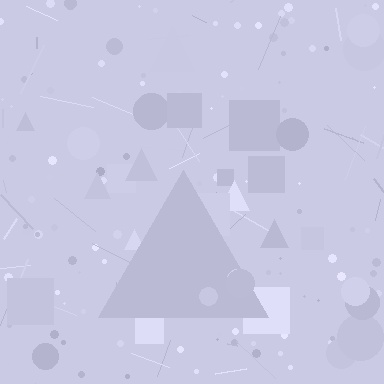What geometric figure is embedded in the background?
A triangle is embedded in the background.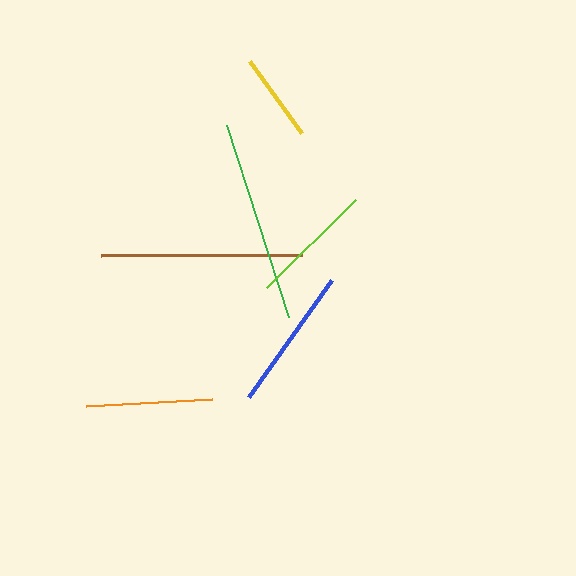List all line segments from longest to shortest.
From longest to shortest: green, brown, blue, lime, orange, yellow.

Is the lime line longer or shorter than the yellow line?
The lime line is longer than the yellow line.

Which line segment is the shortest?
The yellow line is the shortest at approximately 89 pixels.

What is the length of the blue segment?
The blue segment is approximately 143 pixels long.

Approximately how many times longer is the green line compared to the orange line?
The green line is approximately 1.6 times the length of the orange line.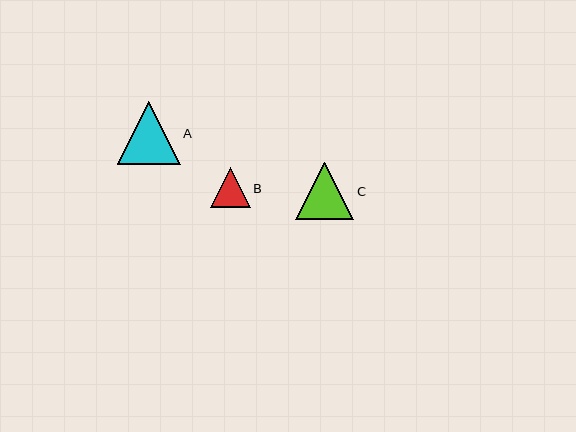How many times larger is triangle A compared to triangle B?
Triangle A is approximately 1.6 times the size of triangle B.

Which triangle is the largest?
Triangle A is the largest with a size of approximately 63 pixels.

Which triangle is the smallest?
Triangle B is the smallest with a size of approximately 40 pixels.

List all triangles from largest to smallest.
From largest to smallest: A, C, B.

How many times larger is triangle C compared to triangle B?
Triangle C is approximately 1.4 times the size of triangle B.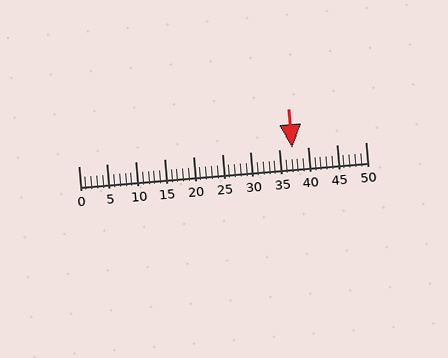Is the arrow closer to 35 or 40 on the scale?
The arrow is closer to 35.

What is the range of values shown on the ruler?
The ruler shows values from 0 to 50.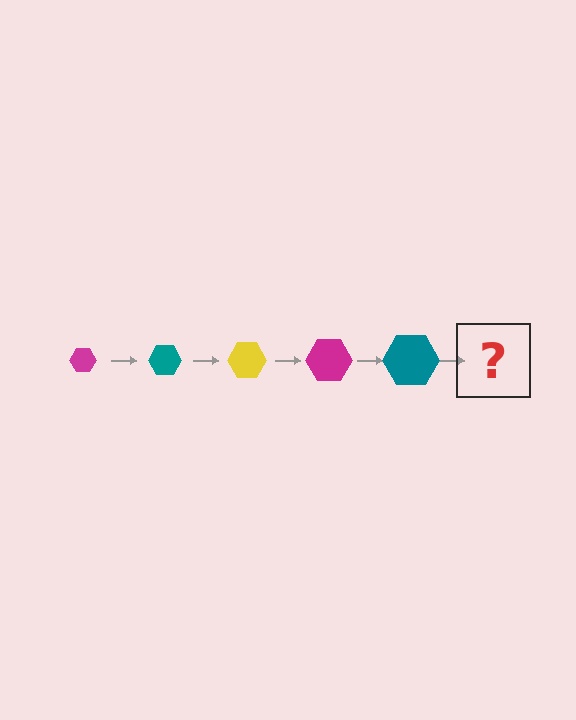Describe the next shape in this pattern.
It should be a yellow hexagon, larger than the previous one.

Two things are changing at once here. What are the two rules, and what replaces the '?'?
The two rules are that the hexagon grows larger each step and the color cycles through magenta, teal, and yellow. The '?' should be a yellow hexagon, larger than the previous one.